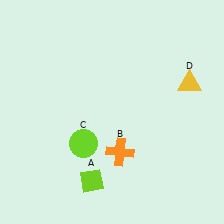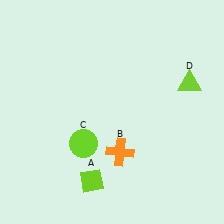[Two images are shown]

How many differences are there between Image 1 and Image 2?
There is 1 difference between the two images.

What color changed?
The triangle (D) changed from yellow in Image 1 to lime in Image 2.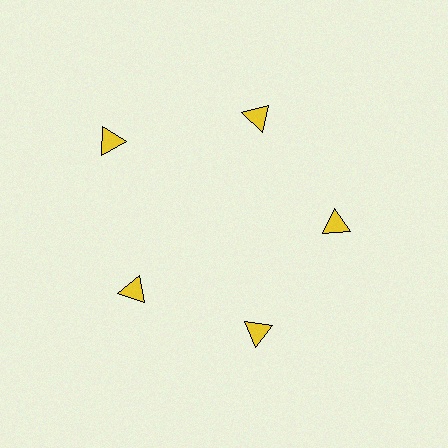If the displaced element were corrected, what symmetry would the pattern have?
It would have 5-fold rotational symmetry — the pattern would map onto itself every 72 degrees.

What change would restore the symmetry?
The symmetry would be restored by moving it inward, back onto the ring so that all 5 triangles sit at equal angles and equal distance from the center.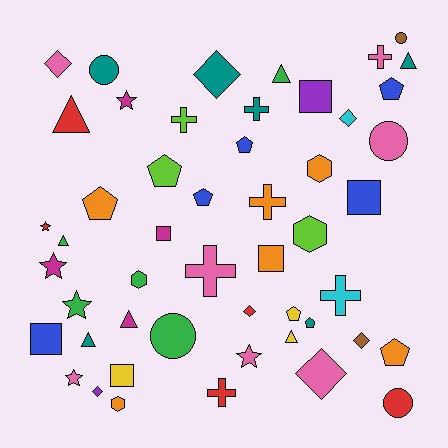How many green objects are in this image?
There are 5 green objects.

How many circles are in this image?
There are 5 circles.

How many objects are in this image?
There are 50 objects.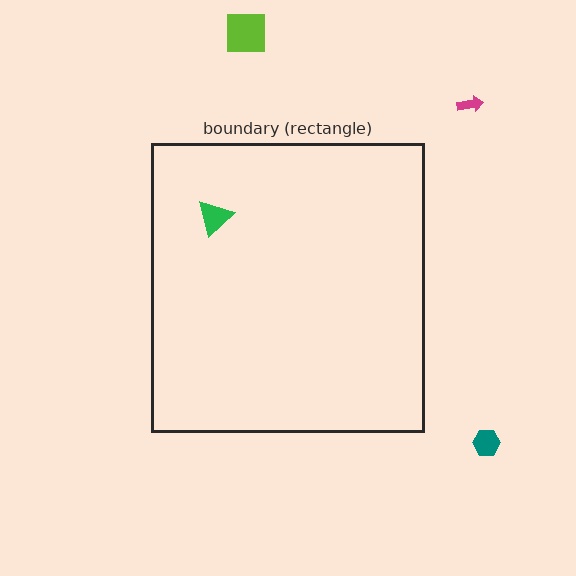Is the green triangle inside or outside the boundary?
Inside.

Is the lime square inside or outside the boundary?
Outside.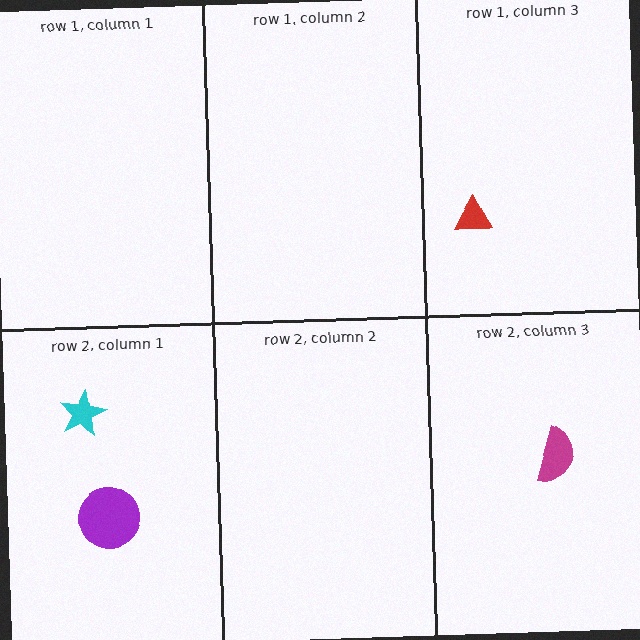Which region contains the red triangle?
The row 1, column 3 region.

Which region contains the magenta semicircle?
The row 2, column 3 region.